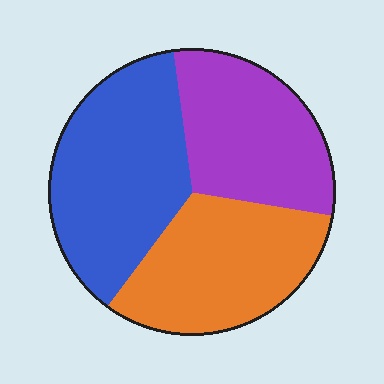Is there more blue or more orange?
Blue.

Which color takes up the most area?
Blue, at roughly 40%.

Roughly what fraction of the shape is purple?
Purple covers 30% of the shape.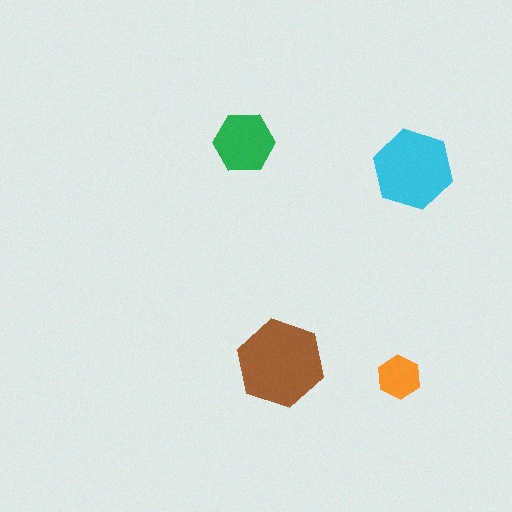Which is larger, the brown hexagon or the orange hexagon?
The brown one.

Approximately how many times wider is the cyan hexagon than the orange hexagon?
About 2 times wider.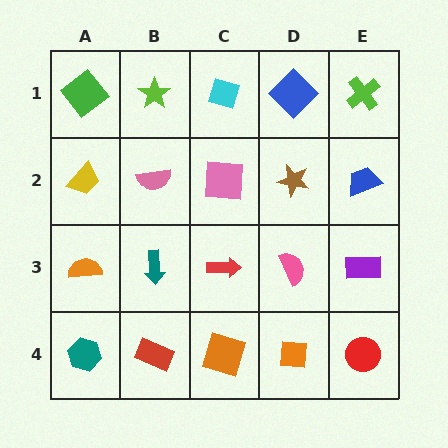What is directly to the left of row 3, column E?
A pink semicircle.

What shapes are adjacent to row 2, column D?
A blue diamond (row 1, column D), a pink semicircle (row 3, column D), a pink square (row 2, column C), a blue trapezoid (row 2, column E).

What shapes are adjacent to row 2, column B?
A lime star (row 1, column B), a teal arrow (row 3, column B), a yellow trapezoid (row 2, column A), a pink square (row 2, column C).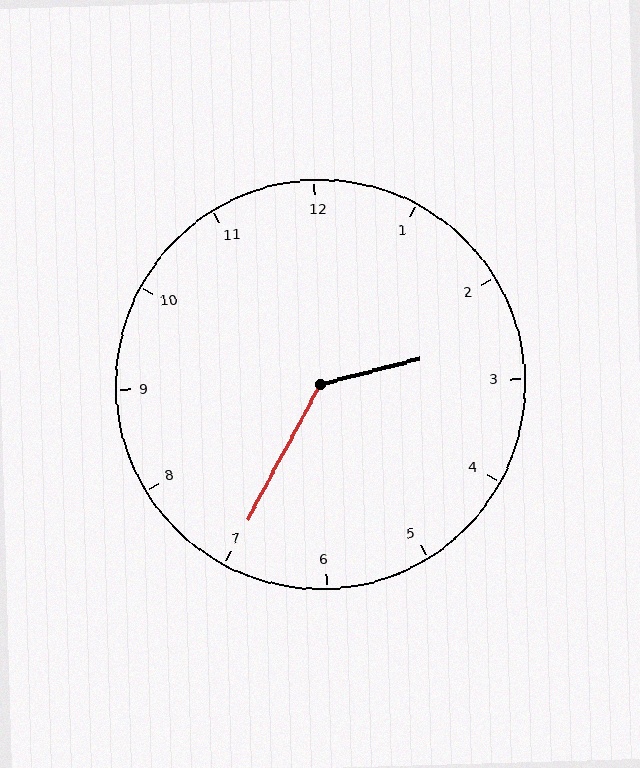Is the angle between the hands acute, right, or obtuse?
It is obtuse.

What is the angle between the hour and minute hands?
Approximately 132 degrees.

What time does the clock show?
2:35.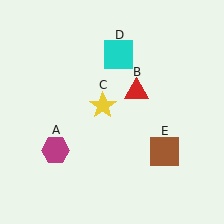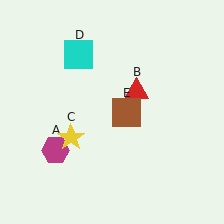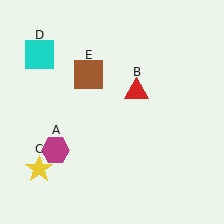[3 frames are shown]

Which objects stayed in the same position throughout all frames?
Magenta hexagon (object A) and red triangle (object B) remained stationary.